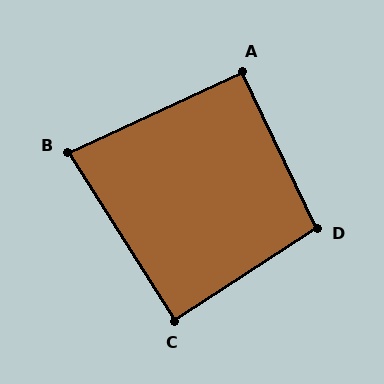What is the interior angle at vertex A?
Approximately 91 degrees (approximately right).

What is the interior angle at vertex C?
Approximately 89 degrees (approximately right).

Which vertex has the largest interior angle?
D, at approximately 98 degrees.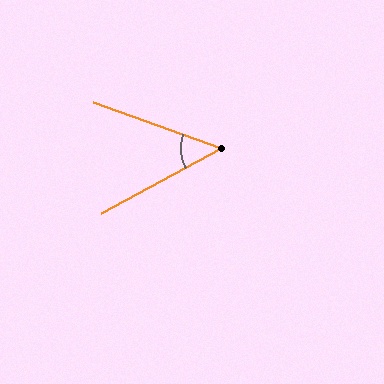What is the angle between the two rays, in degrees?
Approximately 48 degrees.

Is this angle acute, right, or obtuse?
It is acute.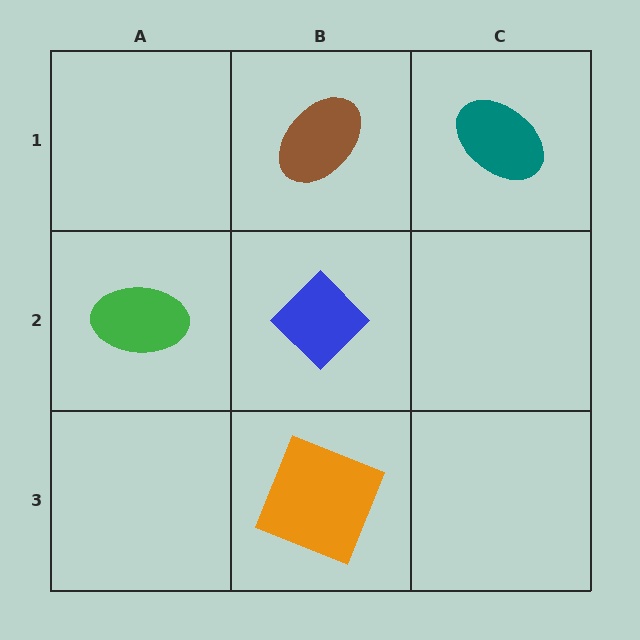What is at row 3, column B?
An orange square.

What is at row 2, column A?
A green ellipse.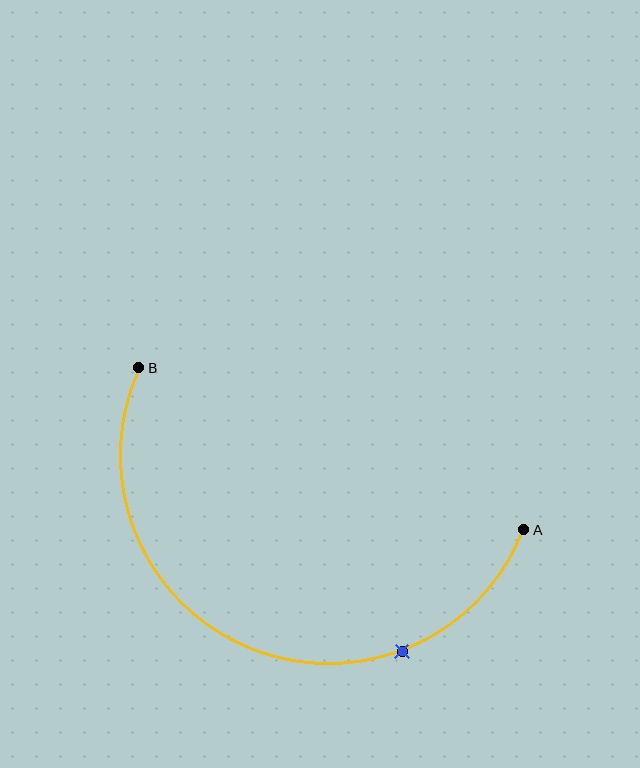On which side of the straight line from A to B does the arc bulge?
The arc bulges below the straight line connecting A and B.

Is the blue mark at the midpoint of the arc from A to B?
No. The blue mark lies on the arc but is closer to endpoint A. The arc midpoint would be at the point on the curve equidistant along the arc from both A and B.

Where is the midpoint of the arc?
The arc midpoint is the point on the curve farthest from the straight line joining A and B. It sits below that line.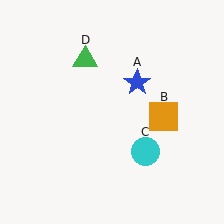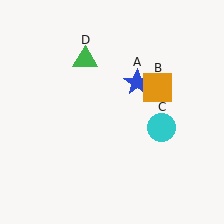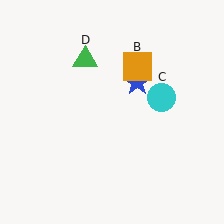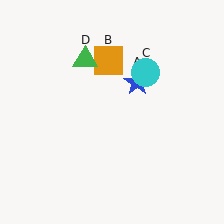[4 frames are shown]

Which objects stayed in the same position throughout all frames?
Blue star (object A) and green triangle (object D) remained stationary.